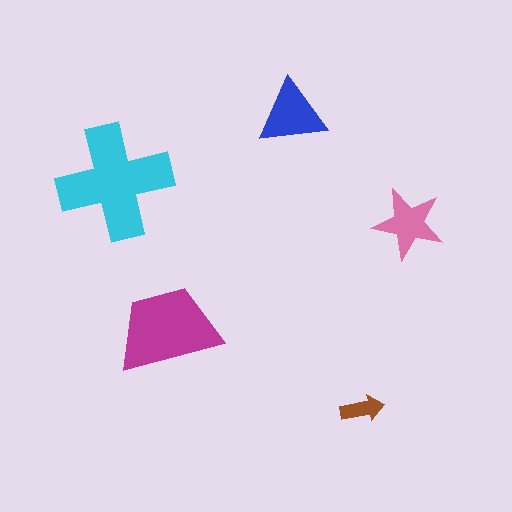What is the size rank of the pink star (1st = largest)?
4th.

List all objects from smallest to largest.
The brown arrow, the pink star, the blue triangle, the magenta trapezoid, the cyan cross.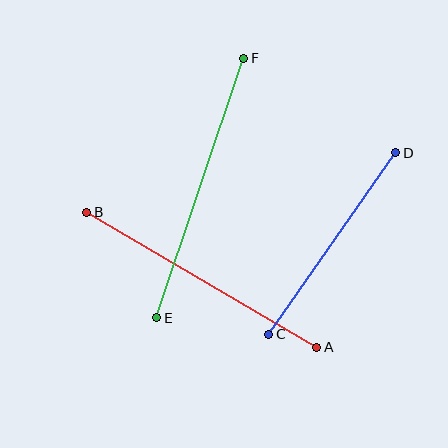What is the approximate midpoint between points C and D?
The midpoint is at approximately (332, 244) pixels.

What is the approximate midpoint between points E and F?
The midpoint is at approximately (200, 188) pixels.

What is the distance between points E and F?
The distance is approximately 274 pixels.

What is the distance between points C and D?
The distance is approximately 221 pixels.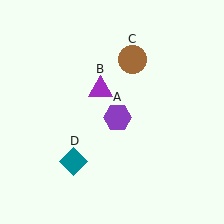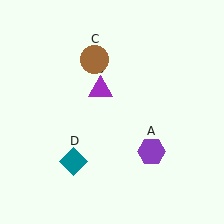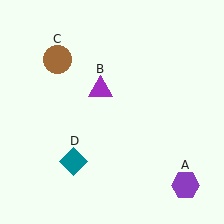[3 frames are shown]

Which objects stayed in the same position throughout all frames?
Purple triangle (object B) and teal diamond (object D) remained stationary.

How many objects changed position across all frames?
2 objects changed position: purple hexagon (object A), brown circle (object C).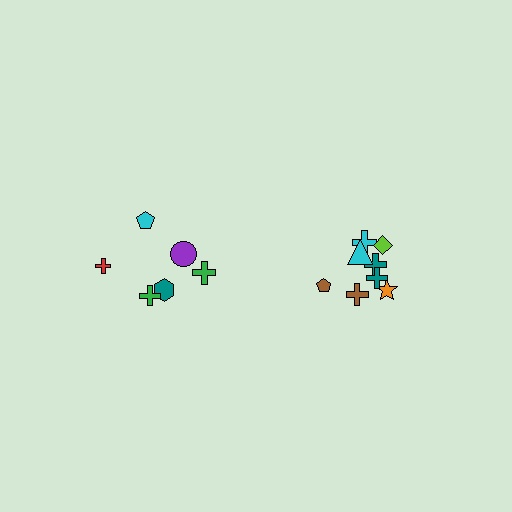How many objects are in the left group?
There are 6 objects.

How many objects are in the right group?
There are 8 objects.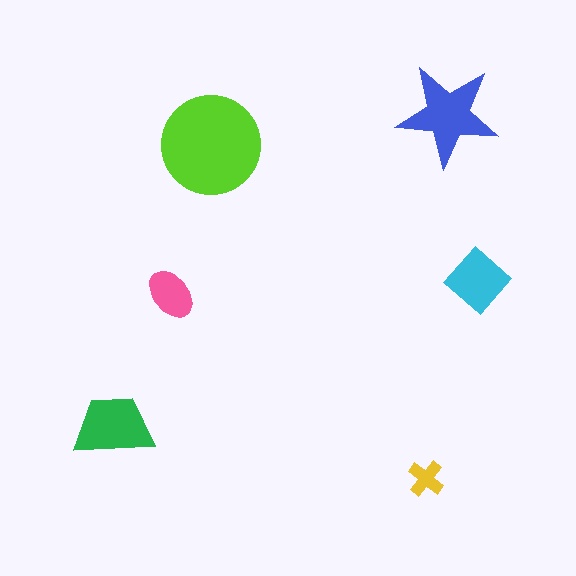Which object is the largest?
The lime circle.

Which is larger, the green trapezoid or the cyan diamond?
The green trapezoid.